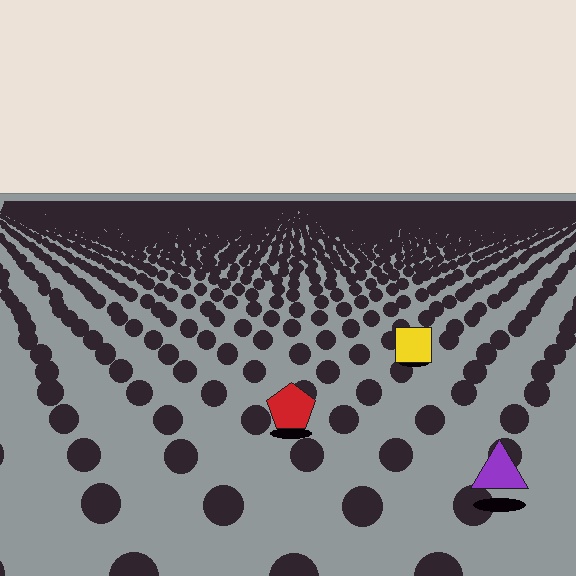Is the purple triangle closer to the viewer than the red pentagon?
Yes. The purple triangle is closer — you can tell from the texture gradient: the ground texture is coarser near it.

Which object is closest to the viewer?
The purple triangle is closest. The texture marks near it are larger and more spread out.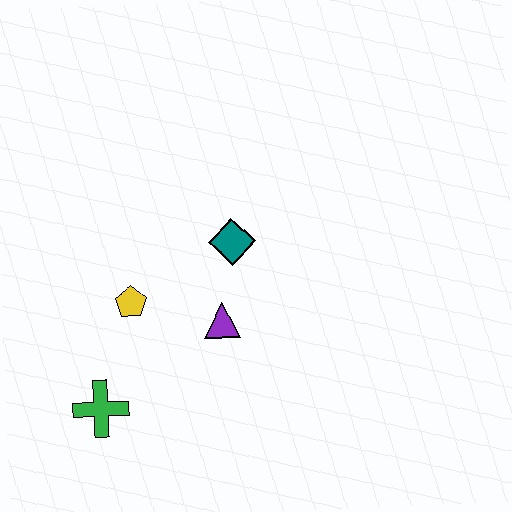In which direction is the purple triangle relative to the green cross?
The purple triangle is to the right of the green cross.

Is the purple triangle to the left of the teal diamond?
Yes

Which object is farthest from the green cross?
The teal diamond is farthest from the green cross.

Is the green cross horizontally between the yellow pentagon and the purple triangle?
No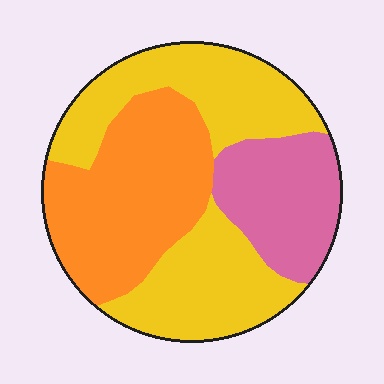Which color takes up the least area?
Pink, at roughly 20%.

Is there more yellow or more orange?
Yellow.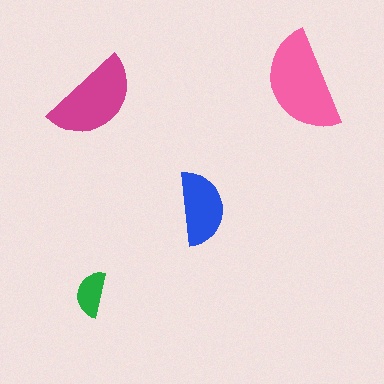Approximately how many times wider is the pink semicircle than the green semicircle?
About 2 times wider.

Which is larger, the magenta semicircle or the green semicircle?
The magenta one.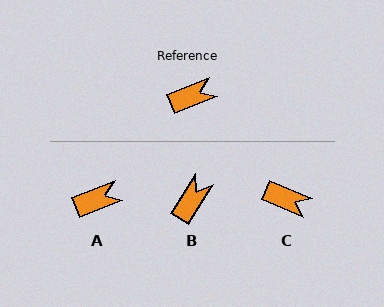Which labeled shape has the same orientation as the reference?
A.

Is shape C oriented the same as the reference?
No, it is off by about 44 degrees.